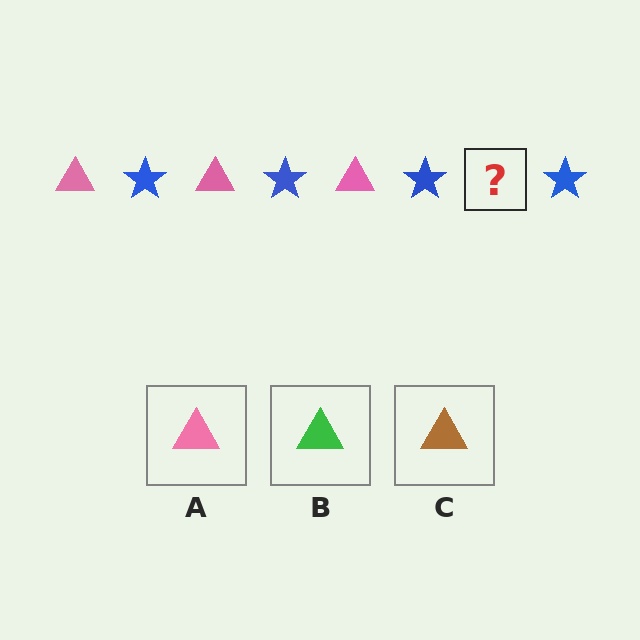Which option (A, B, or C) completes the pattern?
A.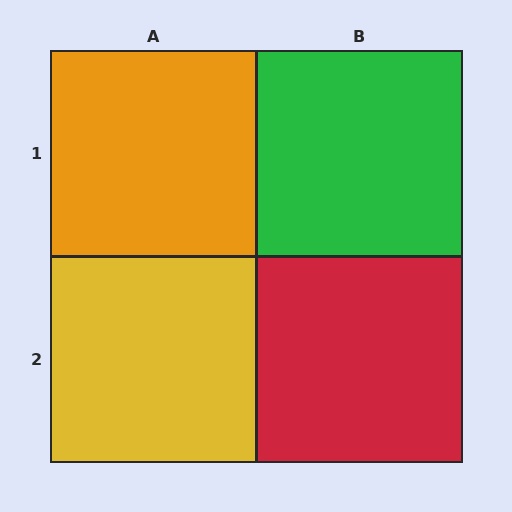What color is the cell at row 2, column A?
Yellow.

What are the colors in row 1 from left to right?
Orange, green.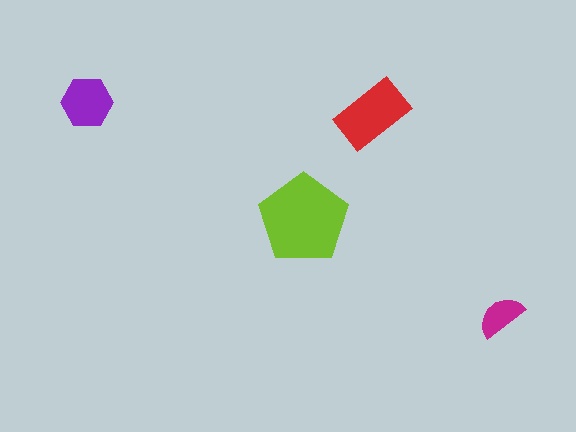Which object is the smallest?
The magenta semicircle.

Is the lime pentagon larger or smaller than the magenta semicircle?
Larger.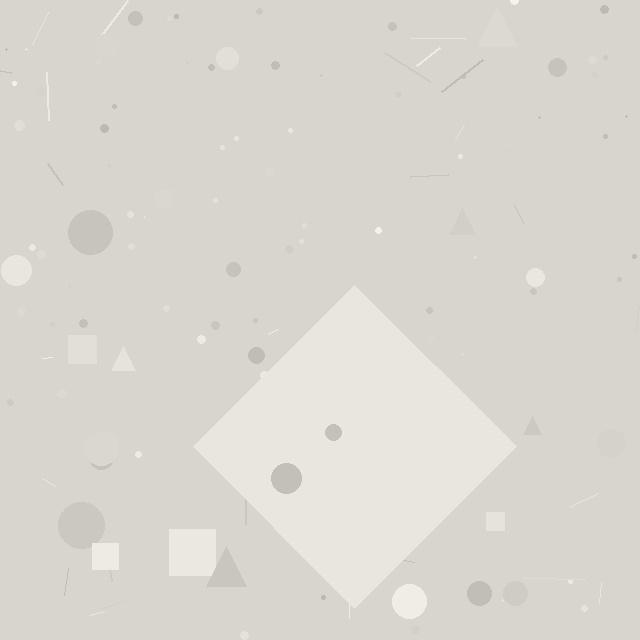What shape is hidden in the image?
A diamond is hidden in the image.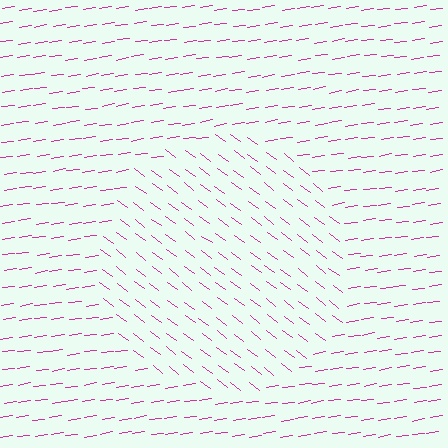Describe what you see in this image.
The image is filled with small magenta line segments. A circle region in the image has lines oriented differently from the surrounding lines, creating a visible texture boundary.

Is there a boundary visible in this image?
Yes, there is a texture boundary formed by a change in line orientation.